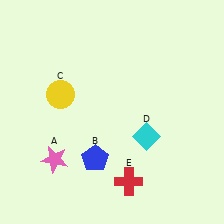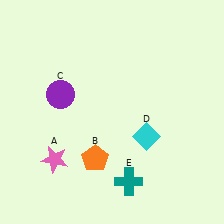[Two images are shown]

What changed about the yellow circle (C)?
In Image 1, C is yellow. In Image 2, it changed to purple.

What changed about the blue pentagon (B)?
In Image 1, B is blue. In Image 2, it changed to orange.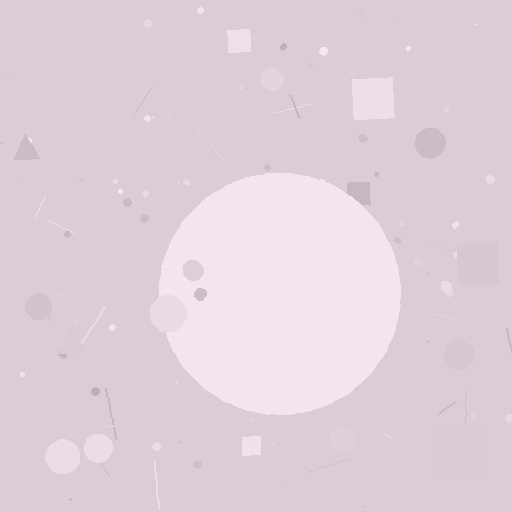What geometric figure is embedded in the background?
A circle is embedded in the background.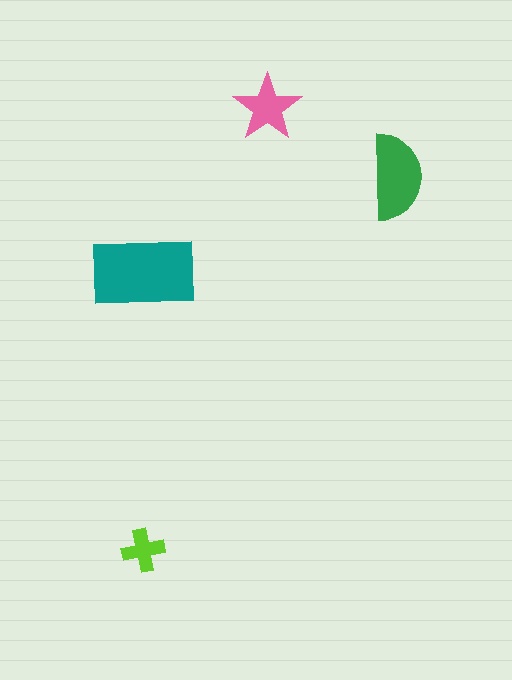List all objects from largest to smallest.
The teal rectangle, the green semicircle, the pink star, the lime cross.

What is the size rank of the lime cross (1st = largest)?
4th.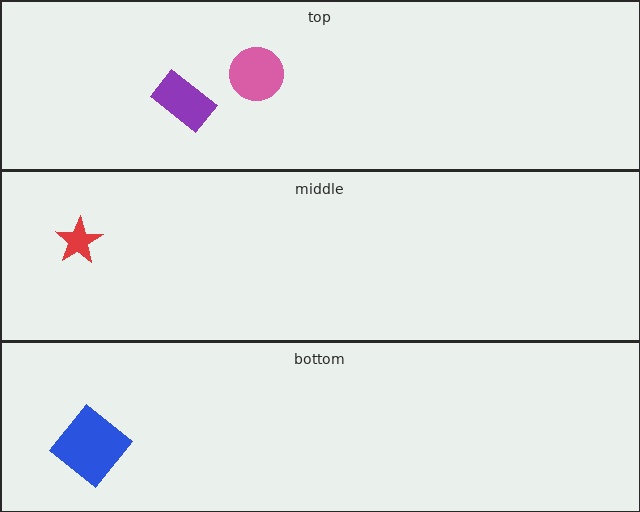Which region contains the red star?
The middle region.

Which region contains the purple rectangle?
The top region.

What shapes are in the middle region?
The red star.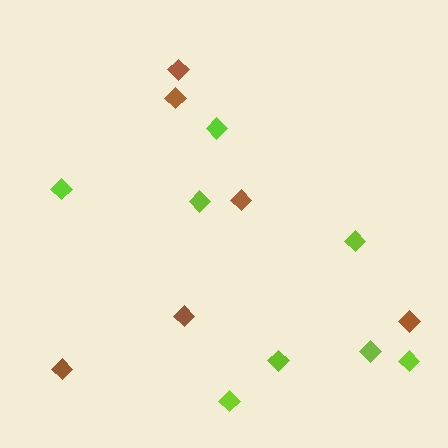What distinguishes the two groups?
There are 2 groups: one group of brown diamonds (6) and one group of lime diamonds (8).